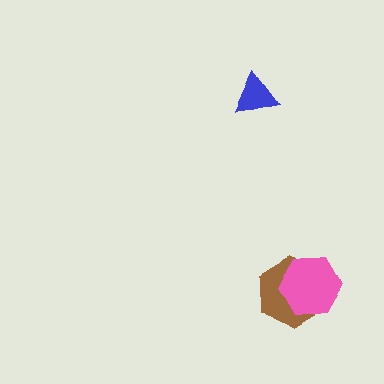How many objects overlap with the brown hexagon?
1 object overlaps with the brown hexagon.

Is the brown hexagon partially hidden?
Yes, it is partially covered by another shape.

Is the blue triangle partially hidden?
No, no other shape covers it.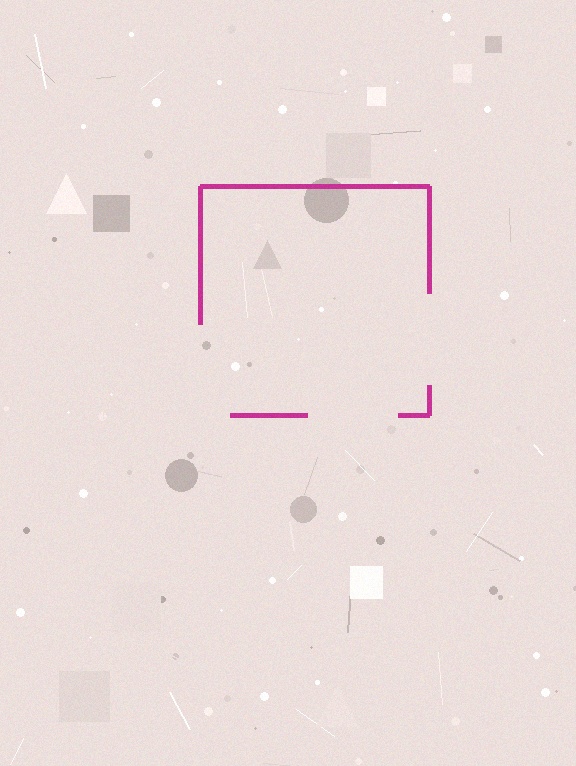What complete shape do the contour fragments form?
The contour fragments form a square.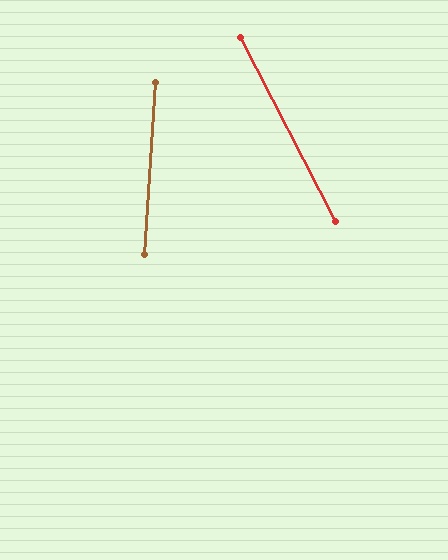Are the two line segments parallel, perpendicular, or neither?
Neither parallel nor perpendicular — they differ by about 31°.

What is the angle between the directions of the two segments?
Approximately 31 degrees.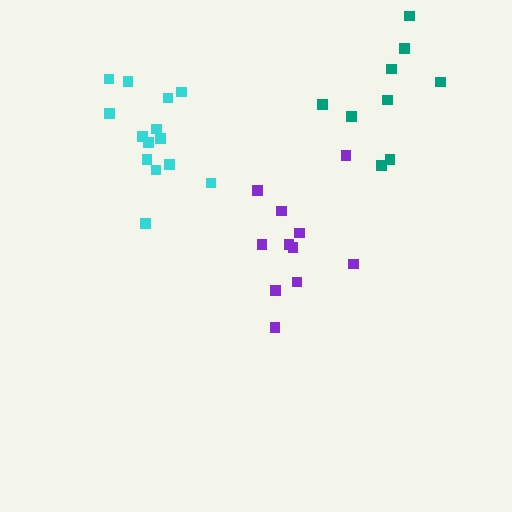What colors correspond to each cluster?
The clusters are colored: cyan, purple, teal.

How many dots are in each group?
Group 1: 14 dots, Group 2: 11 dots, Group 3: 9 dots (34 total).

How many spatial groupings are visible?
There are 3 spatial groupings.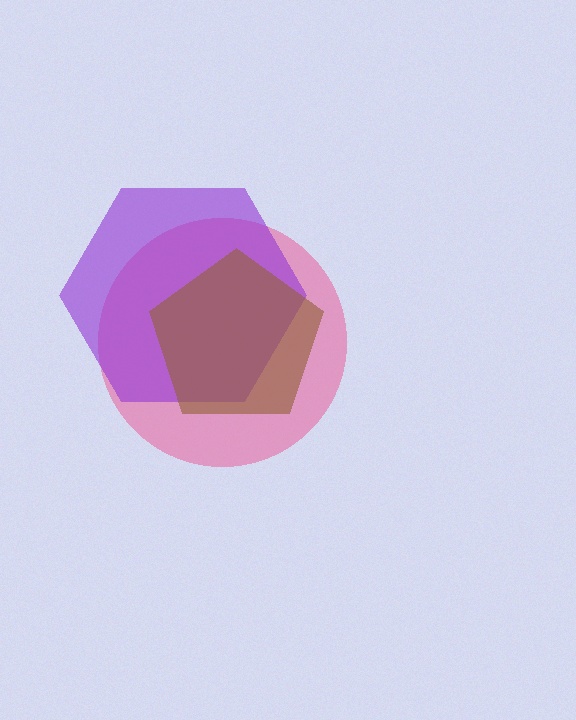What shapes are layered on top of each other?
The layered shapes are: a pink circle, a purple hexagon, a brown pentagon.